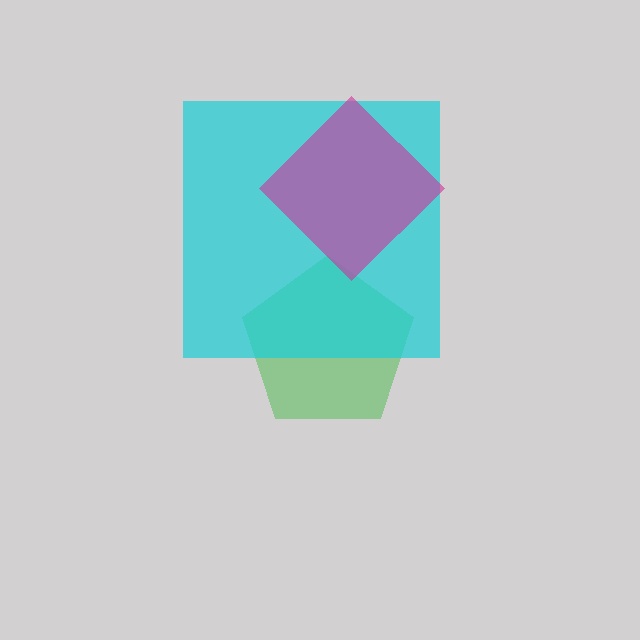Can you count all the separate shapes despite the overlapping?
Yes, there are 3 separate shapes.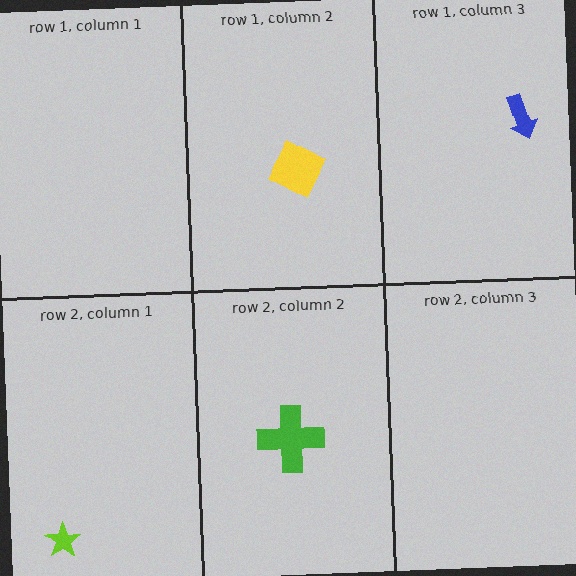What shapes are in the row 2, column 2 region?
The green cross.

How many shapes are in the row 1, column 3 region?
1.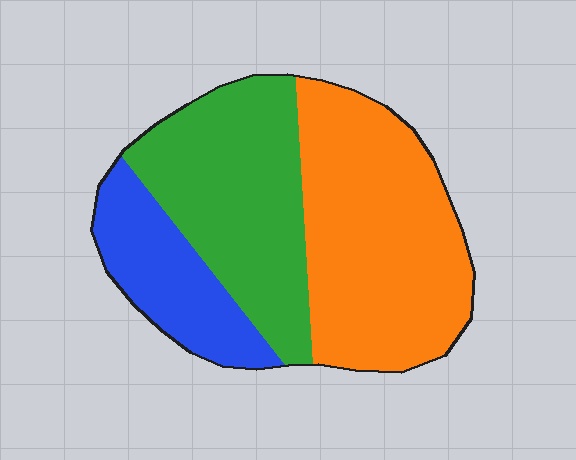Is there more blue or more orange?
Orange.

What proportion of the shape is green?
Green covers around 35% of the shape.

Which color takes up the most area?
Orange, at roughly 45%.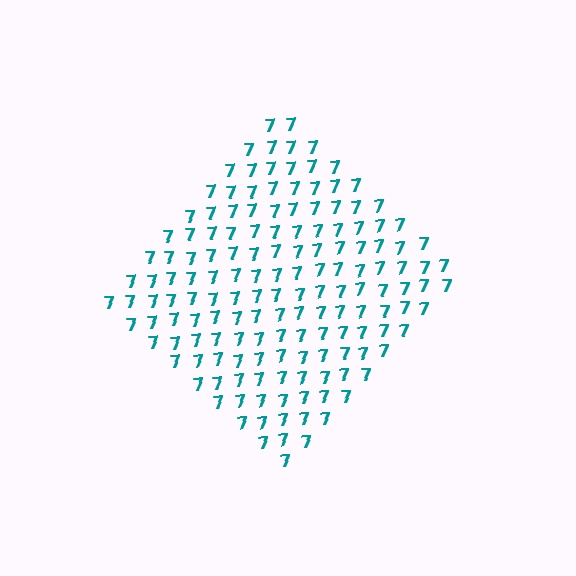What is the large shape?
The large shape is a diamond.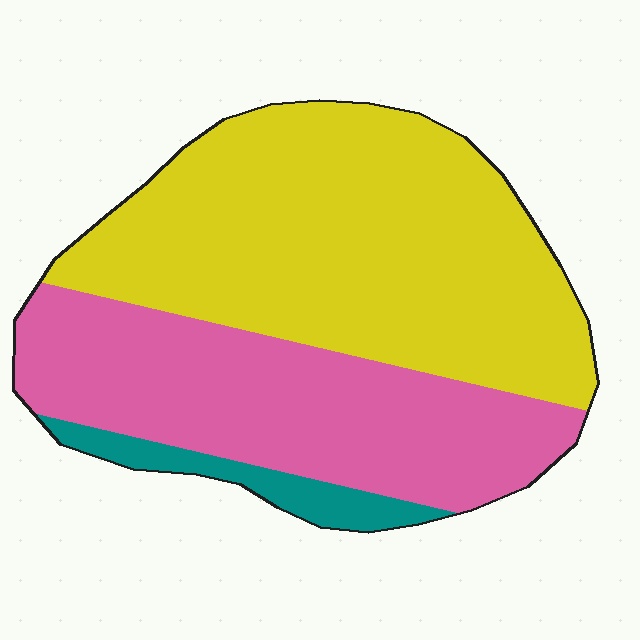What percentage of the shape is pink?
Pink takes up about three eighths (3/8) of the shape.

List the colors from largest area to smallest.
From largest to smallest: yellow, pink, teal.